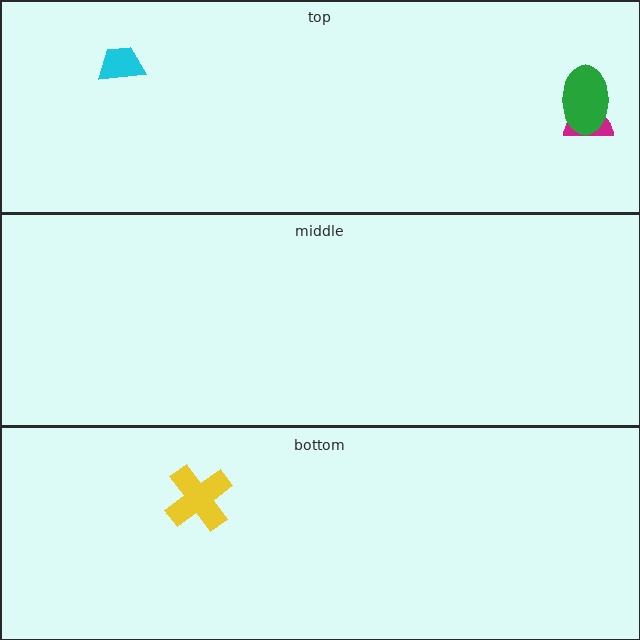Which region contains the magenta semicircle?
The top region.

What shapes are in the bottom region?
The yellow cross.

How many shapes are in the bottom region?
1.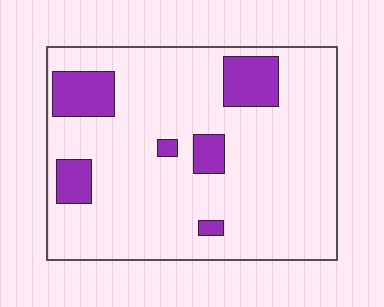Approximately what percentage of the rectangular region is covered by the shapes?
Approximately 15%.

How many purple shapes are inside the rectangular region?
6.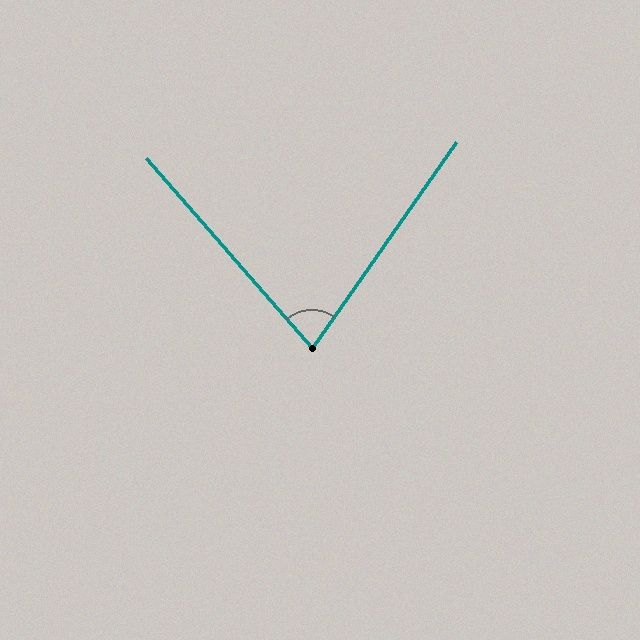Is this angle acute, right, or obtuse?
It is acute.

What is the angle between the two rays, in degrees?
Approximately 76 degrees.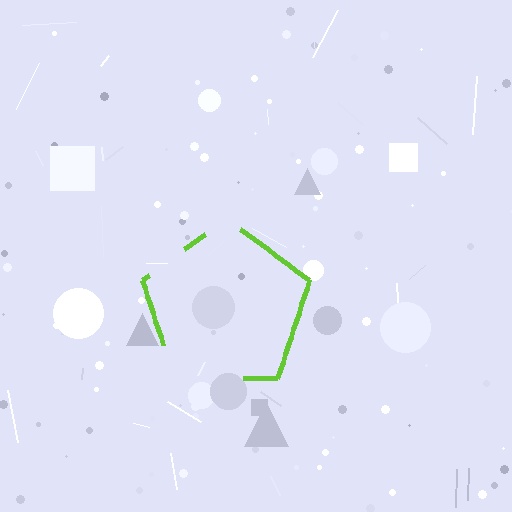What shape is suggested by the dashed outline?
The dashed outline suggests a pentagon.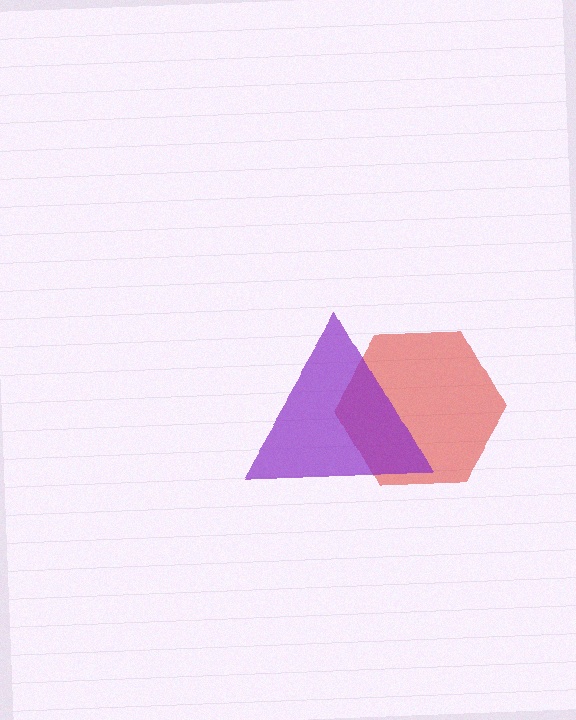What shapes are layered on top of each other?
The layered shapes are: a red hexagon, a purple triangle.